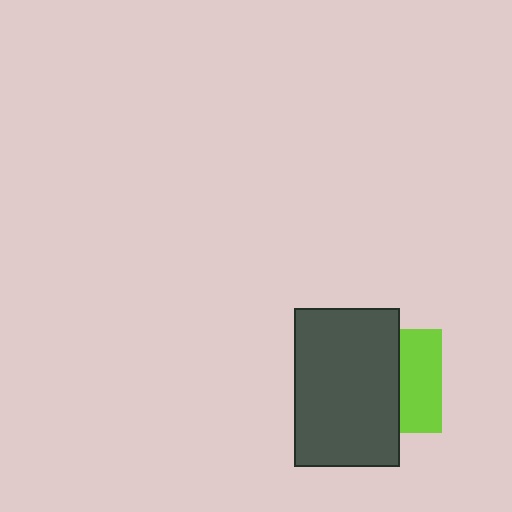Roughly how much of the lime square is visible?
A small part of it is visible (roughly 40%).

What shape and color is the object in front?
The object in front is a dark gray rectangle.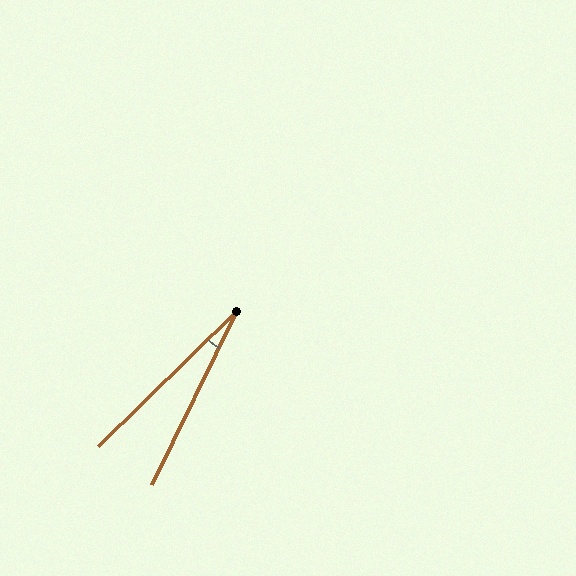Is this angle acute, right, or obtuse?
It is acute.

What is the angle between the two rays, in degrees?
Approximately 20 degrees.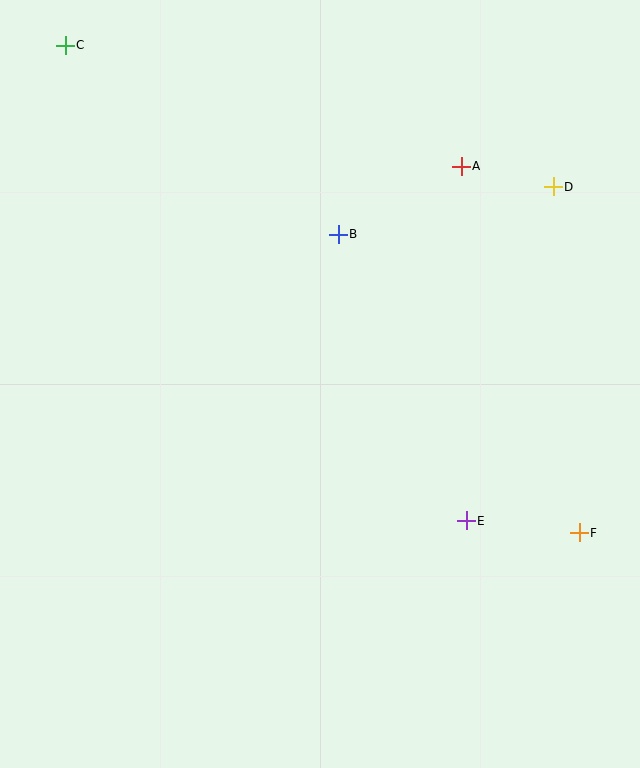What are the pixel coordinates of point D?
Point D is at (553, 187).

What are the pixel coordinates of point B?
Point B is at (338, 234).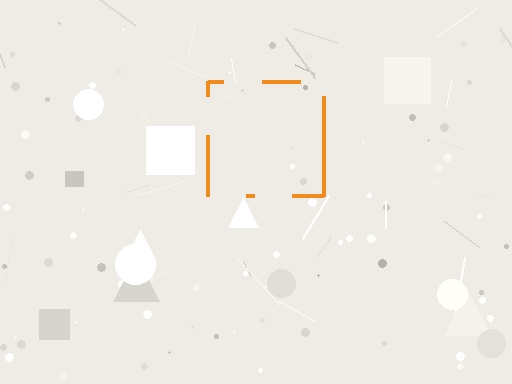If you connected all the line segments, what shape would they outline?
They would outline a square.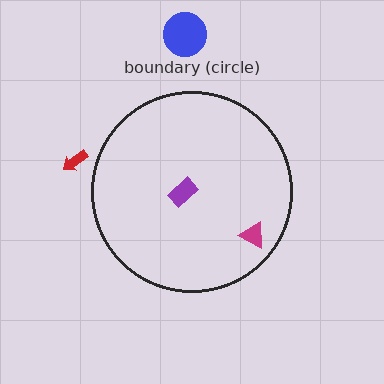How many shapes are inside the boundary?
2 inside, 2 outside.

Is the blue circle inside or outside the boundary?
Outside.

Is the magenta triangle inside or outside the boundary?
Inside.